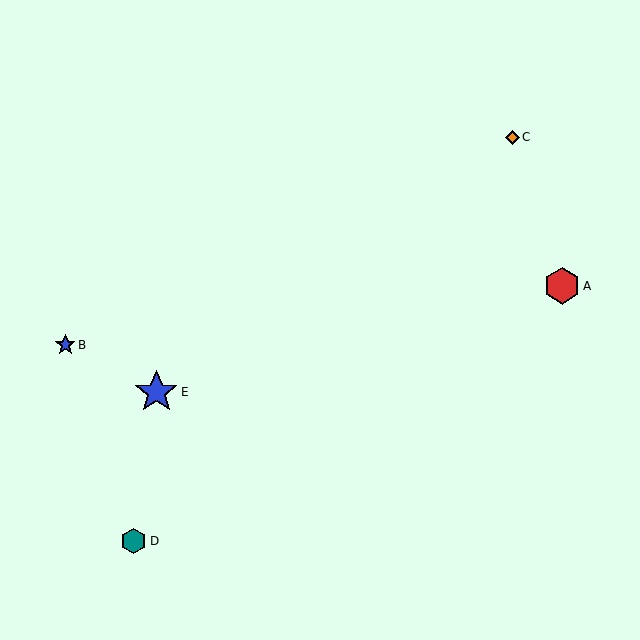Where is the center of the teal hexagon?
The center of the teal hexagon is at (134, 541).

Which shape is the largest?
The blue star (labeled E) is the largest.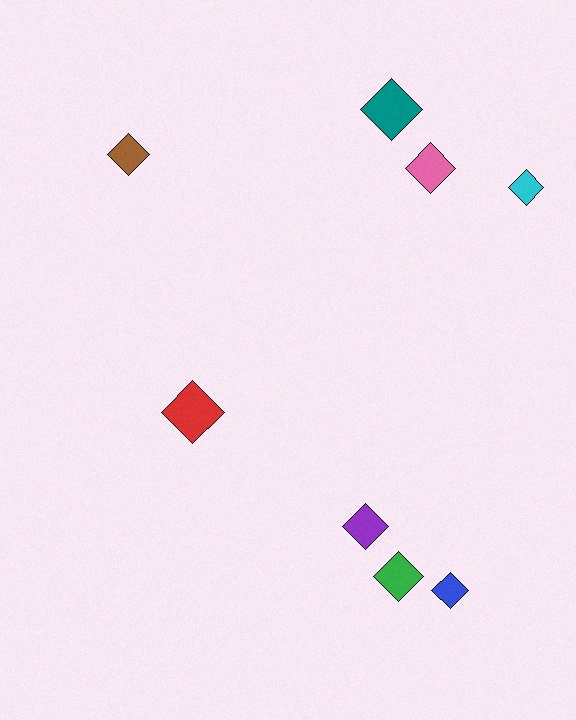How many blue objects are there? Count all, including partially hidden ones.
There is 1 blue object.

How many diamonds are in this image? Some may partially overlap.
There are 8 diamonds.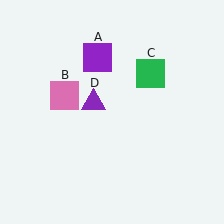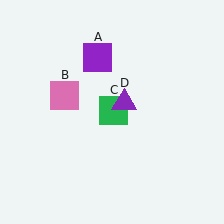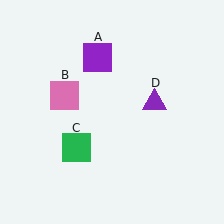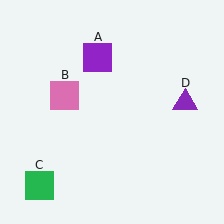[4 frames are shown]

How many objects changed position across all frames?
2 objects changed position: green square (object C), purple triangle (object D).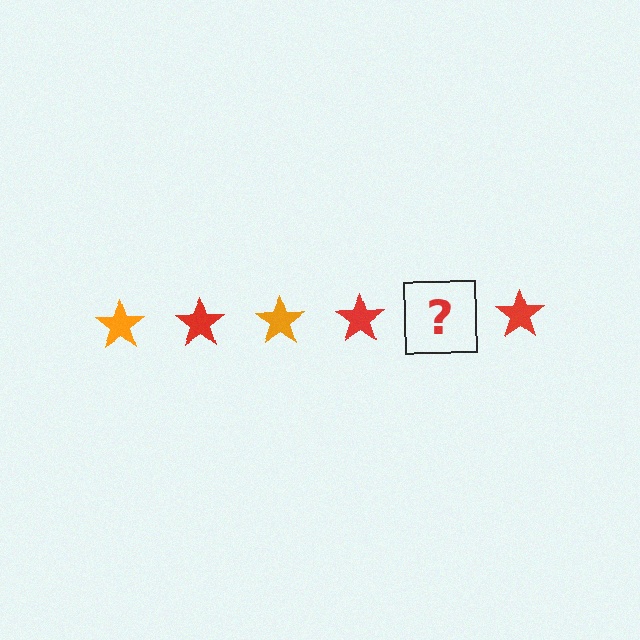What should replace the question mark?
The question mark should be replaced with an orange star.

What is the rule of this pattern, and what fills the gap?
The rule is that the pattern cycles through orange, red stars. The gap should be filled with an orange star.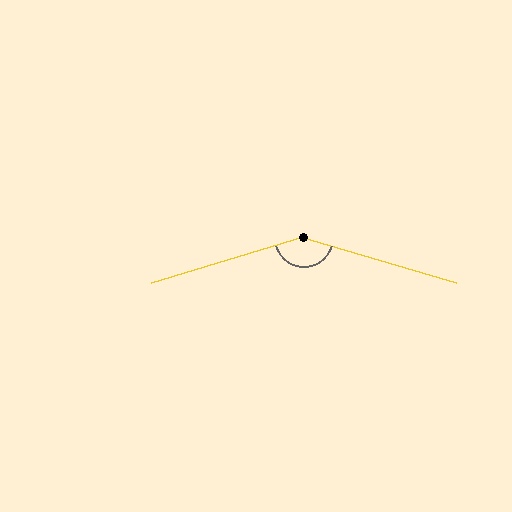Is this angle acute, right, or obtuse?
It is obtuse.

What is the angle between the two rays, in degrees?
Approximately 147 degrees.